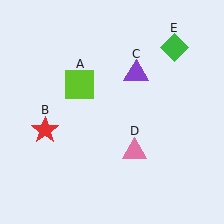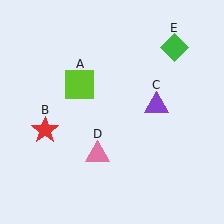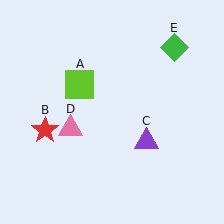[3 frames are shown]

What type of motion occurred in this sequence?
The purple triangle (object C), pink triangle (object D) rotated clockwise around the center of the scene.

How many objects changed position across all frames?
2 objects changed position: purple triangle (object C), pink triangle (object D).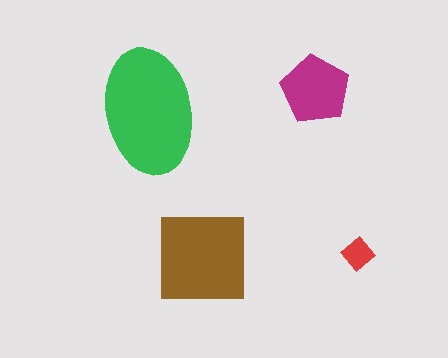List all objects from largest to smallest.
The green ellipse, the brown square, the magenta pentagon, the red diamond.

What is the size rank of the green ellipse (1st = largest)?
1st.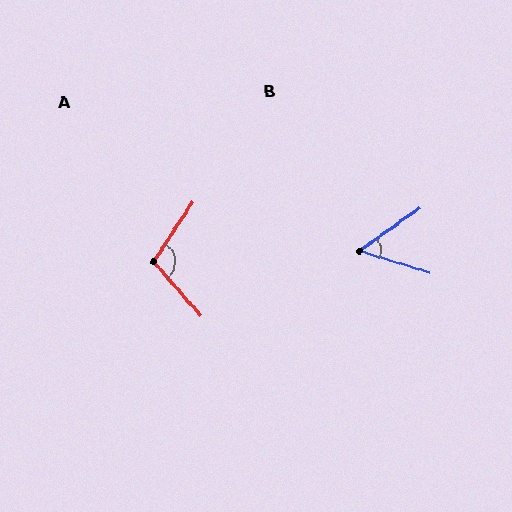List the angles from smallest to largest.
B (53°), A (105°).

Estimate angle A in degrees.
Approximately 105 degrees.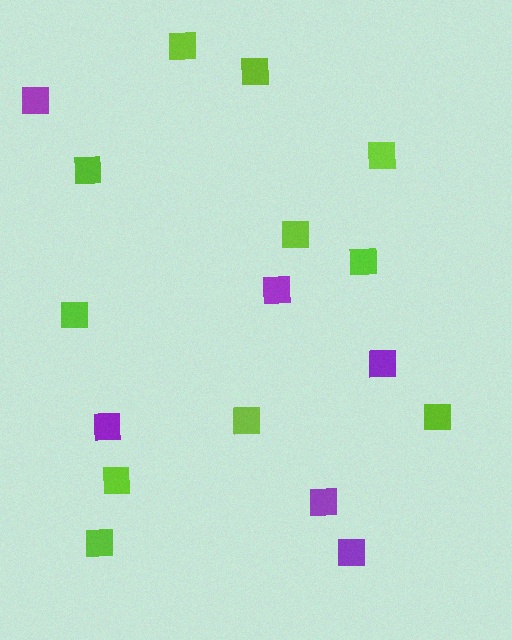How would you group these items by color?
There are 2 groups: one group of lime squares (11) and one group of purple squares (6).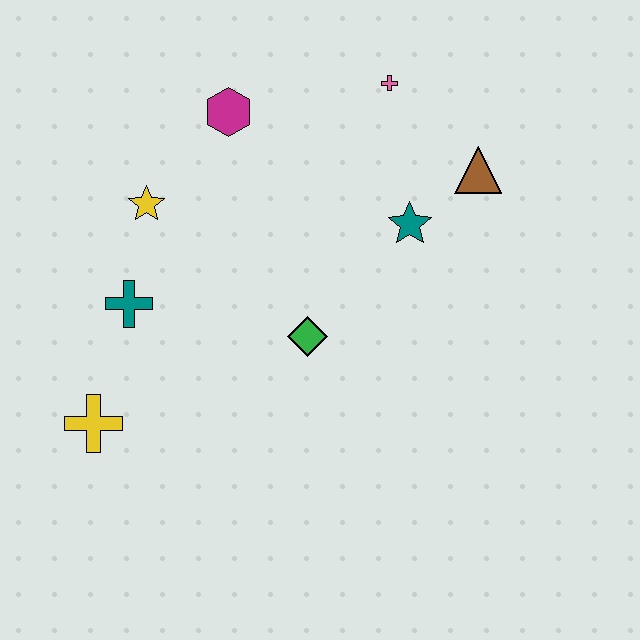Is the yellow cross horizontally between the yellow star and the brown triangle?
No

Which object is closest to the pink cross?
The brown triangle is closest to the pink cross.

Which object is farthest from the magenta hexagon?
The yellow cross is farthest from the magenta hexagon.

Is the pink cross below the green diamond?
No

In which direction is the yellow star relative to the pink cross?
The yellow star is to the left of the pink cross.